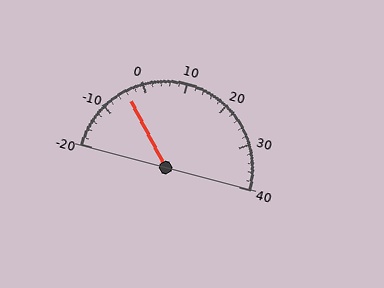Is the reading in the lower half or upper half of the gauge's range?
The reading is in the lower half of the range (-20 to 40).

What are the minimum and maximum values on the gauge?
The gauge ranges from -20 to 40.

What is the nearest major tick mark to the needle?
The nearest major tick mark is 0.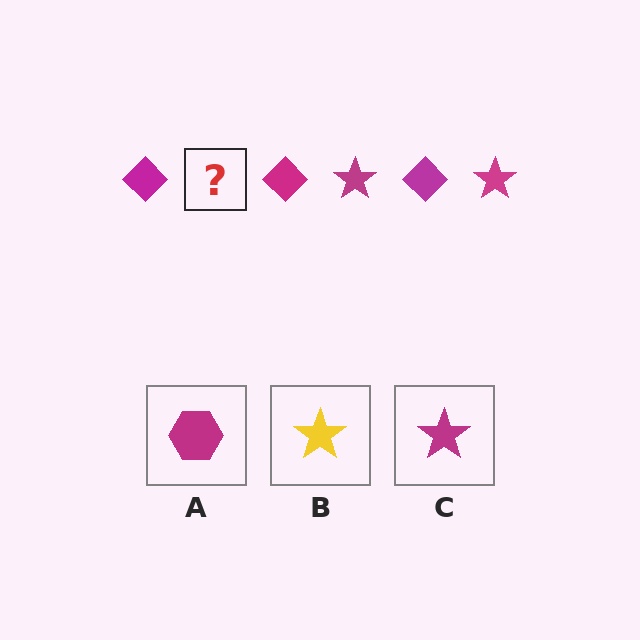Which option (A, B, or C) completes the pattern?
C.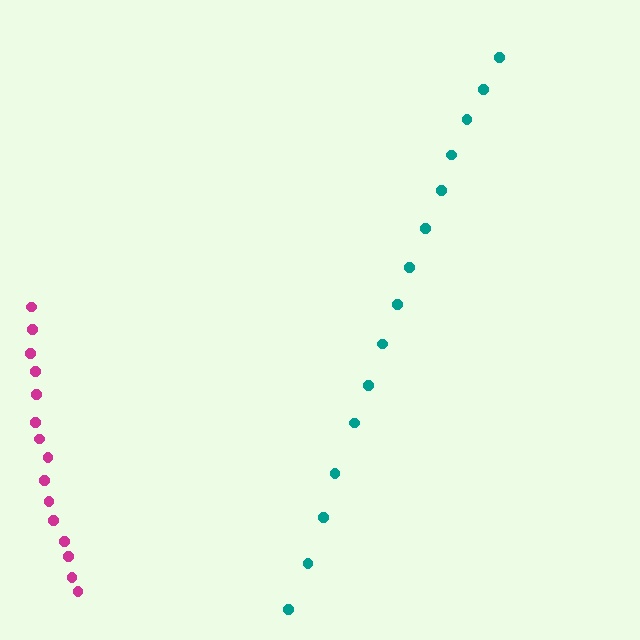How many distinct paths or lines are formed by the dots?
There are 2 distinct paths.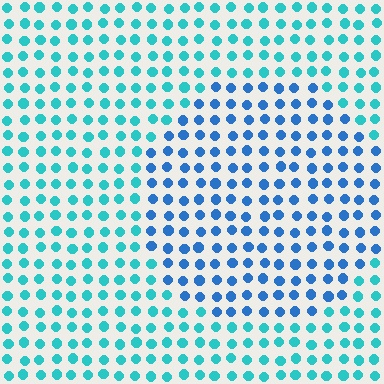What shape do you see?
I see a circle.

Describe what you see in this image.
The image is filled with small cyan elements in a uniform arrangement. A circle-shaped region is visible where the elements are tinted to a slightly different hue, forming a subtle color boundary.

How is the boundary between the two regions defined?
The boundary is defined purely by a slight shift in hue (about 33 degrees). Spacing, size, and orientation are identical on both sides.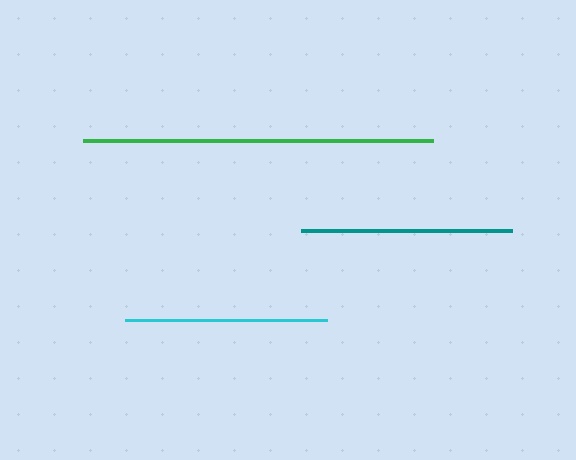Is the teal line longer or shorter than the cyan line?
The teal line is longer than the cyan line.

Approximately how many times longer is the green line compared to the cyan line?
The green line is approximately 1.7 times the length of the cyan line.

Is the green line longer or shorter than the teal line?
The green line is longer than the teal line.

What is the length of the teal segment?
The teal segment is approximately 211 pixels long.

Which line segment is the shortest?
The cyan line is the shortest at approximately 202 pixels.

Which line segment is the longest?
The green line is the longest at approximately 350 pixels.